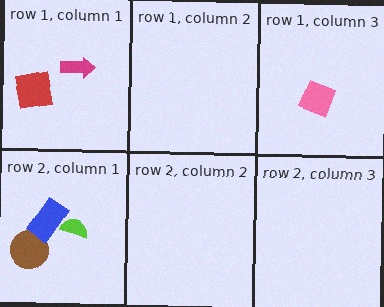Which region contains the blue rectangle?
The row 2, column 1 region.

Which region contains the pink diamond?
The row 1, column 3 region.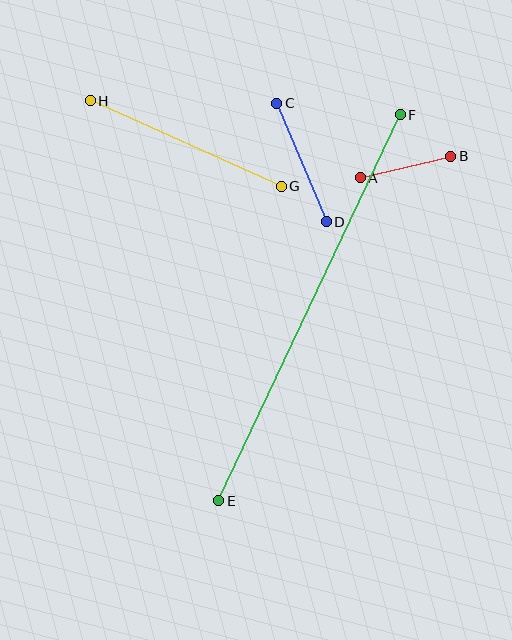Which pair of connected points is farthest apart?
Points E and F are farthest apart.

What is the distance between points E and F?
The distance is approximately 427 pixels.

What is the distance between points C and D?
The distance is approximately 128 pixels.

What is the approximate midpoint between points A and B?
The midpoint is at approximately (405, 167) pixels.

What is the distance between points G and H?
The distance is approximately 209 pixels.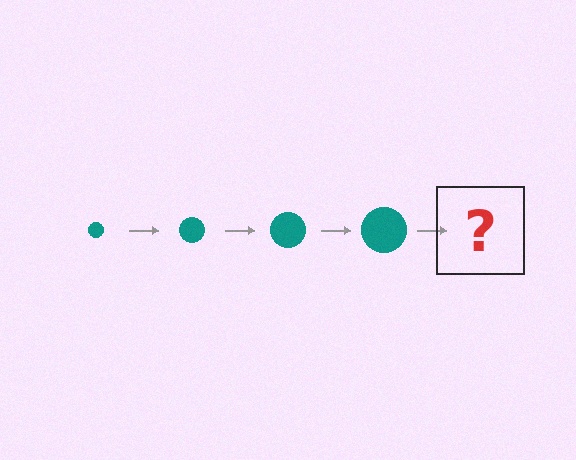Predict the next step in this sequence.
The next step is a teal circle, larger than the previous one.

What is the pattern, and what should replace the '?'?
The pattern is that the circle gets progressively larger each step. The '?' should be a teal circle, larger than the previous one.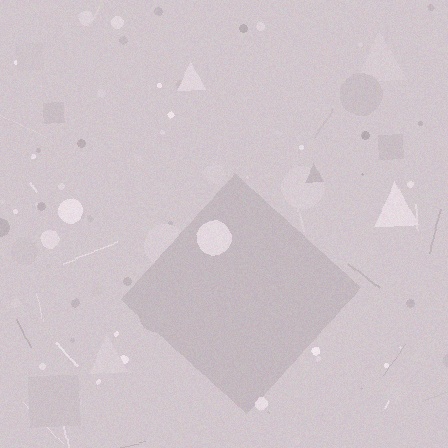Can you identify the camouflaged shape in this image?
The camouflaged shape is a diamond.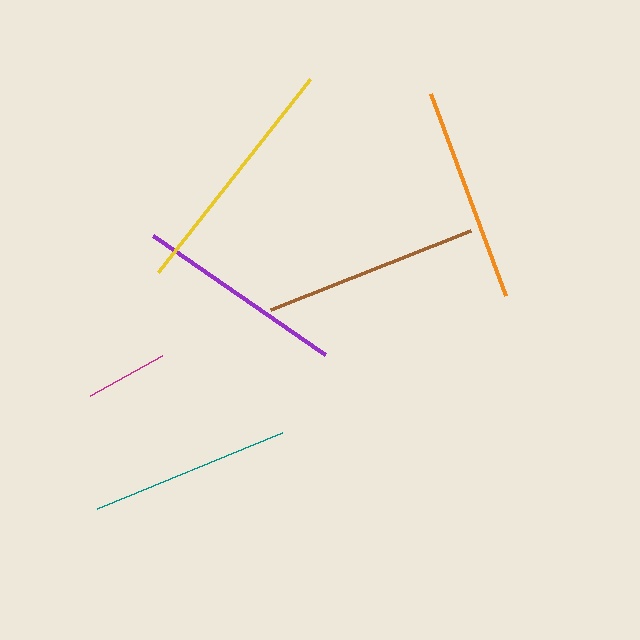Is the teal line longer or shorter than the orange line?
The orange line is longer than the teal line.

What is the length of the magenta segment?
The magenta segment is approximately 82 pixels long.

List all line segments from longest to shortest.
From longest to shortest: yellow, orange, brown, purple, teal, magenta.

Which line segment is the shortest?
The magenta line is the shortest at approximately 82 pixels.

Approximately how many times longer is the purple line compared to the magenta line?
The purple line is approximately 2.6 times the length of the magenta line.